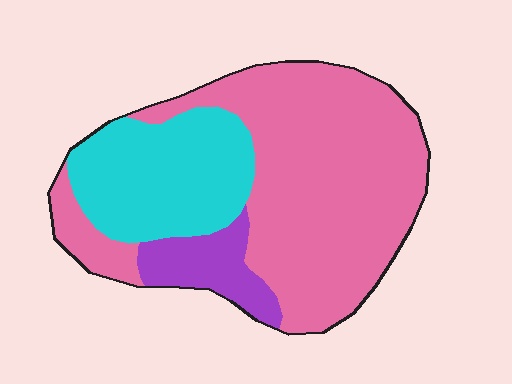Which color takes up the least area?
Purple, at roughly 10%.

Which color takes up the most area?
Pink, at roughly 60%.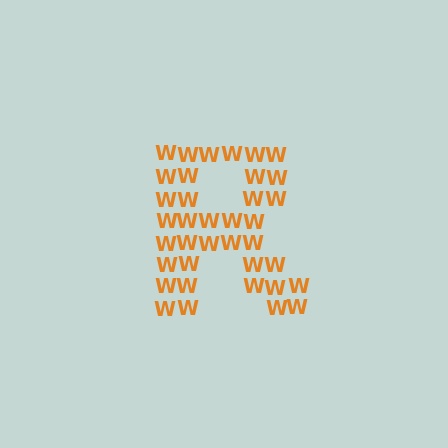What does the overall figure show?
The overall figure shows the letter R.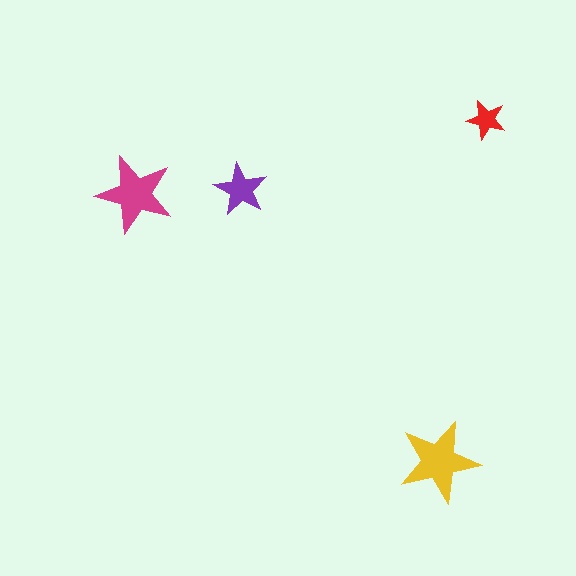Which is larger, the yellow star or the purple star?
The yellow one.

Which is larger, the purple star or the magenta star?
The magenta one.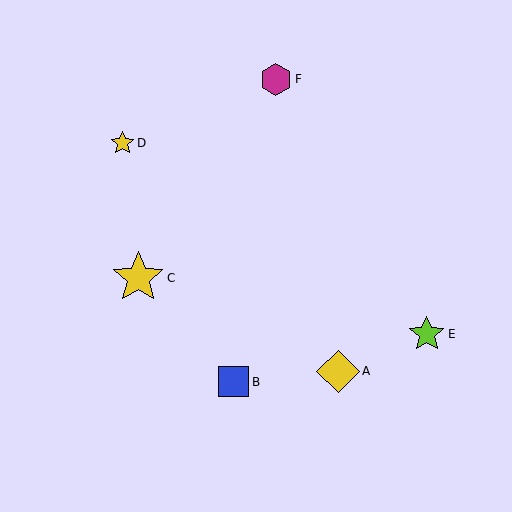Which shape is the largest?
The yellow star (labeled C) is the largest.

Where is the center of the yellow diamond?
The center of the yellow diamond is at (338, 371).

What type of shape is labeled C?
Shape C is a yellow star.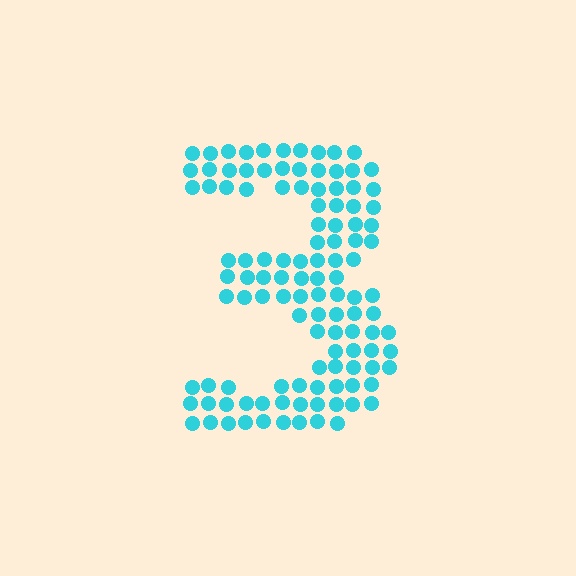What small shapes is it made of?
It is made of small circles.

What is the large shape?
The large shape is the digit 3.